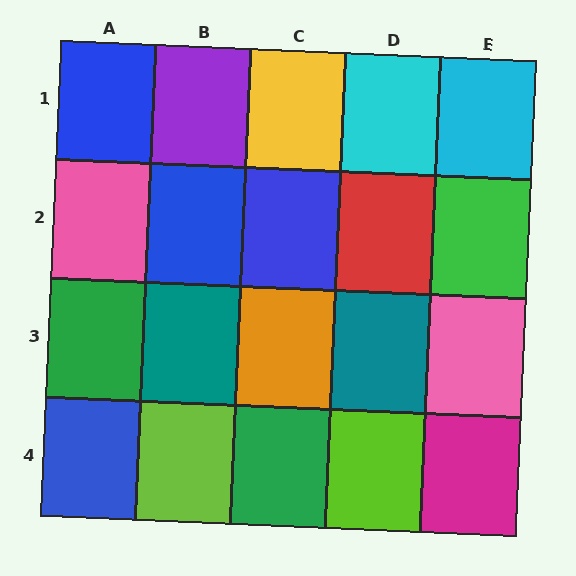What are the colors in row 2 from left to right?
Pink, blue, blue, red, green.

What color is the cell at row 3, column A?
Green.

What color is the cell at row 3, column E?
Pink.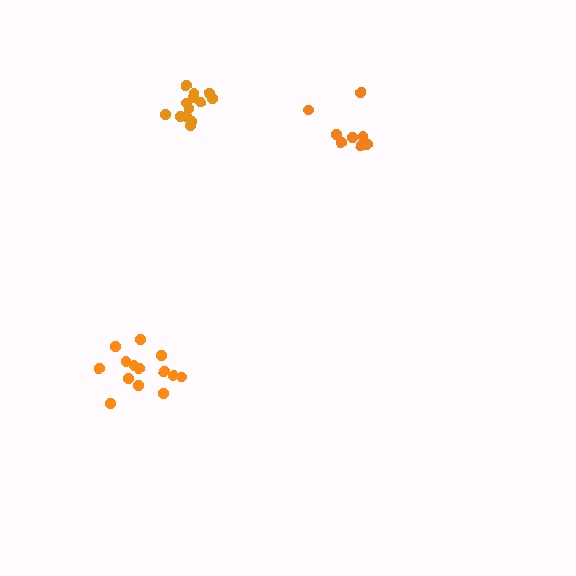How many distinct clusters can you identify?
There are 3 distinct clusters.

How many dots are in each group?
Group 1: 13 dots, Group 2: 8 dots, Group 3: 14 dots (35 total).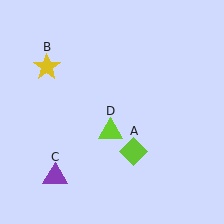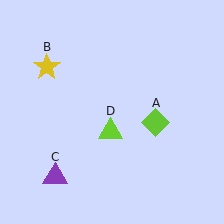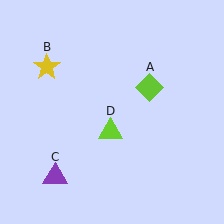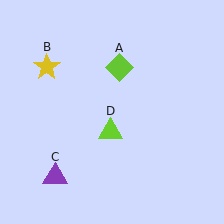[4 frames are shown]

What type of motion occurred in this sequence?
The lime diamond (object A) rotated counterclockwise around the center of the scene.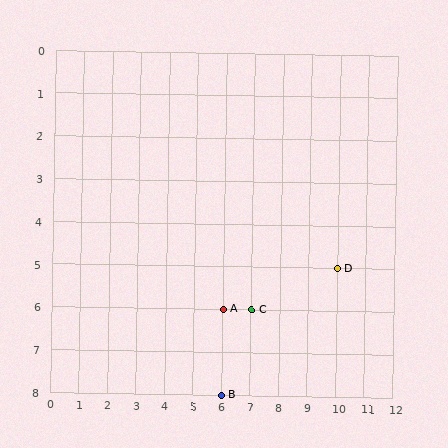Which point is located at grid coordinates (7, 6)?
Point C is at (7, 6).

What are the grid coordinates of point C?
Point C is at grid coordinates (7, 6).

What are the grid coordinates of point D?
Point D is at grid coordinates (10, 5).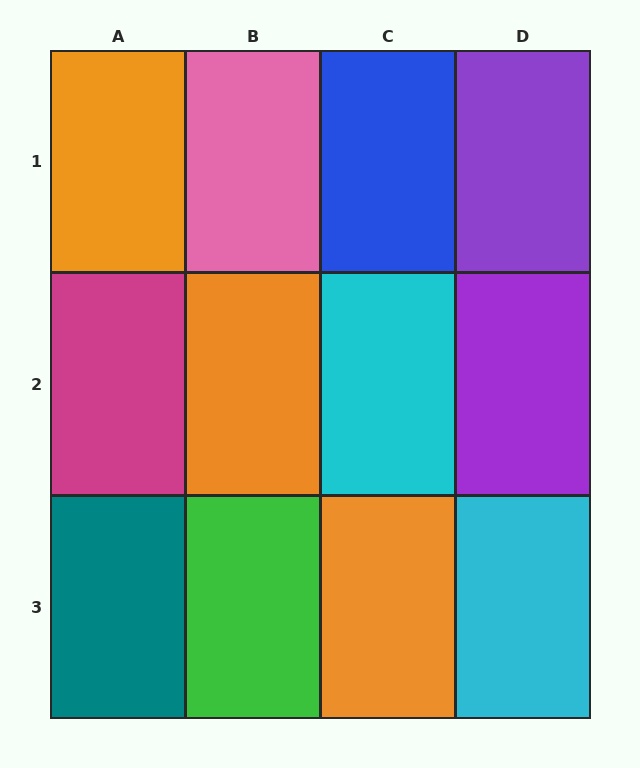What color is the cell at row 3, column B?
Green.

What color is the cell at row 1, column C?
Blue.